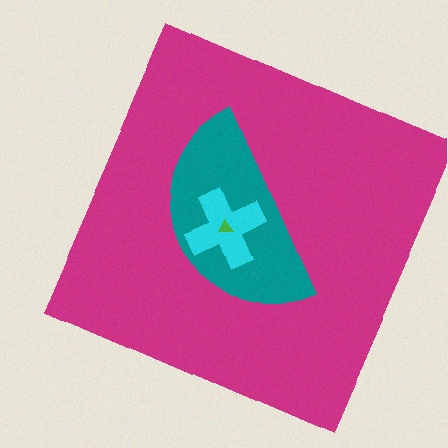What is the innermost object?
The green triangle.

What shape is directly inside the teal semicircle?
The cyan cross.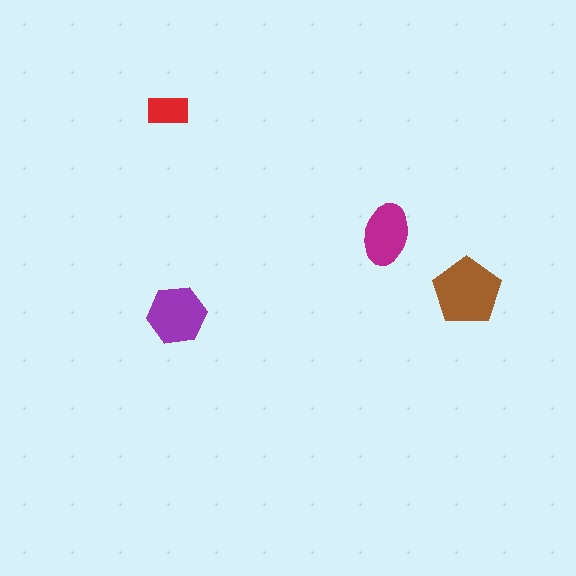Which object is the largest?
The brown pentagon.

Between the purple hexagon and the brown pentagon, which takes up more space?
The brown pentagon.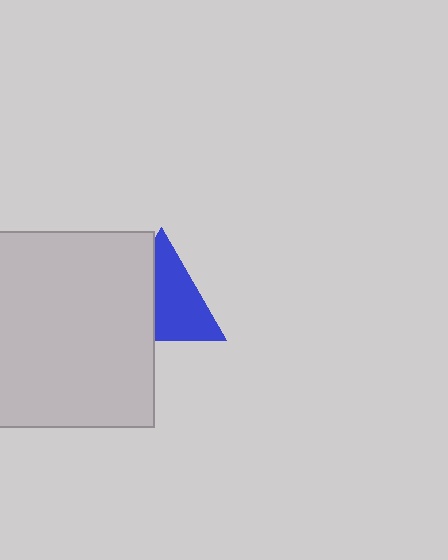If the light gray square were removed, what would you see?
You would see the complete blue triangle.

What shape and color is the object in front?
The object in front is a light gray square.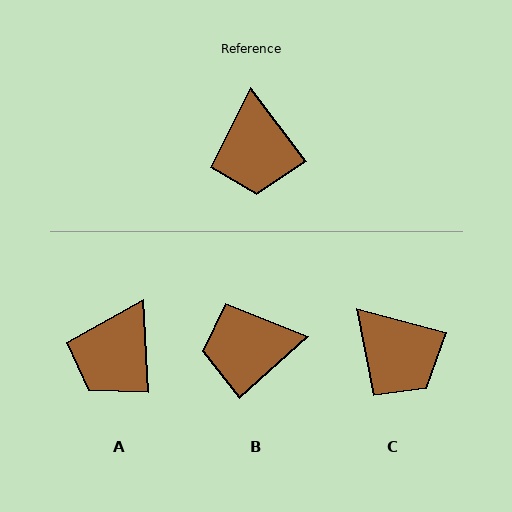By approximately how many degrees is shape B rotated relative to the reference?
Approximately 85 degrees clockwise.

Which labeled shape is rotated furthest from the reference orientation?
B, about 85 degrees away.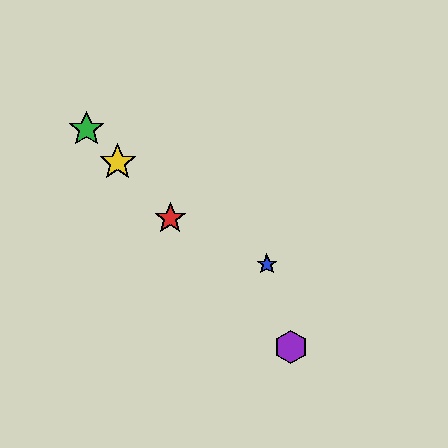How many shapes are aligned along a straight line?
4 shapes (the red star, the green star, the yellow star, the purple hexagon) are aligned along a straight line.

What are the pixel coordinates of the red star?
The red star is at (170, 218).